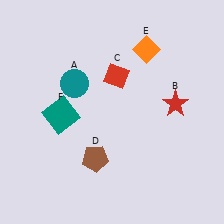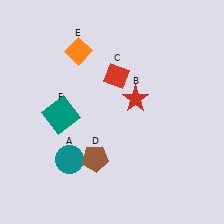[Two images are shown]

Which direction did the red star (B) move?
The red star (B) moved left.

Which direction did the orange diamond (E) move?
The orange diamond (E) moved left.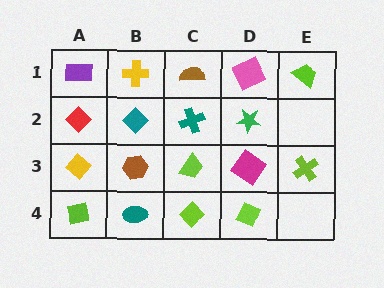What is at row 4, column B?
A teal ellipse.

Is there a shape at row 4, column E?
No, that cell is empty.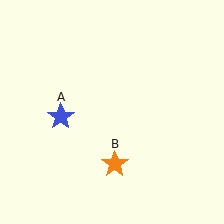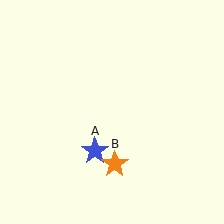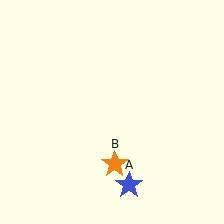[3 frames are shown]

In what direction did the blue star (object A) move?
The blue star (object A) moved down and to the right.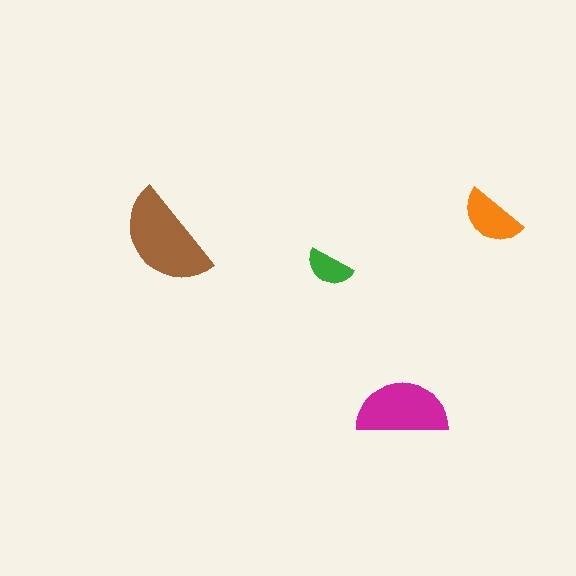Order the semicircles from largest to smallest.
the brown one, the magenta one, the orange one, the green one.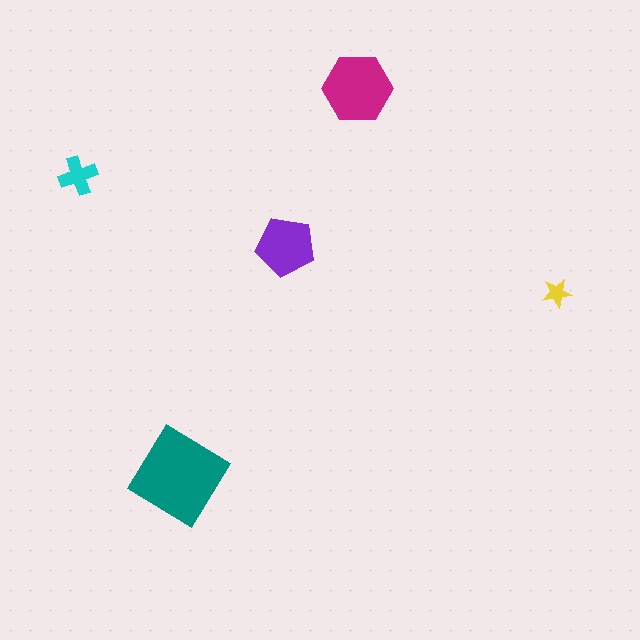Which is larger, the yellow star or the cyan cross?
The cyan cross.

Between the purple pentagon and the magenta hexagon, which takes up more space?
The magenta hexagon.